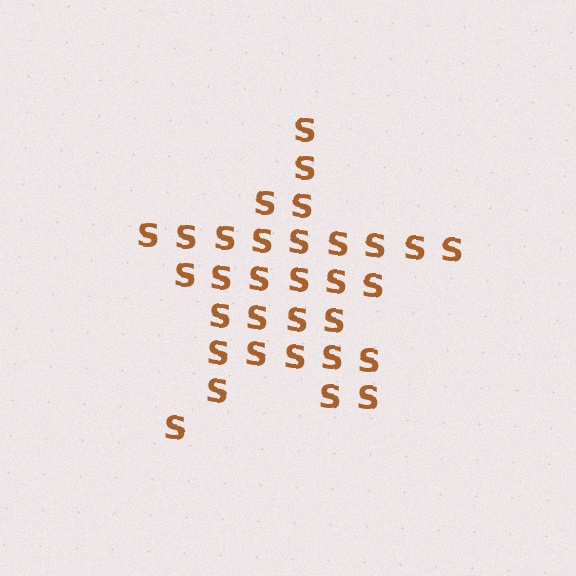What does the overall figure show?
The overall figure shows a star.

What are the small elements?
The small elements are letter S's.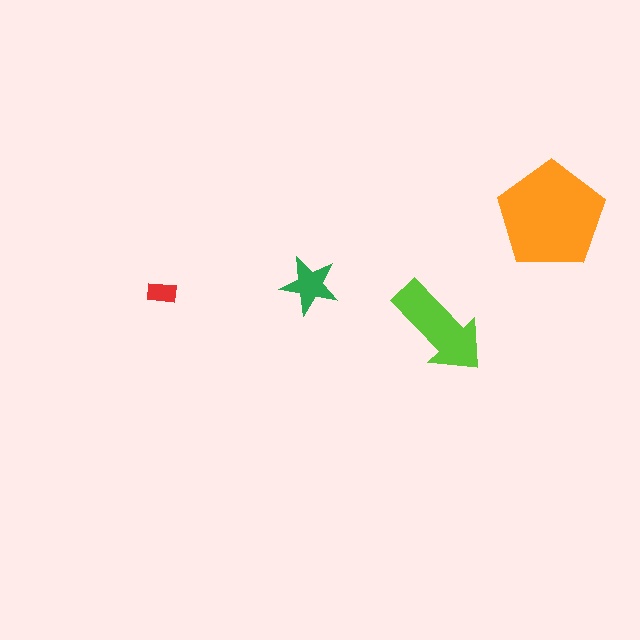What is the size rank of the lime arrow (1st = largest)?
2nd.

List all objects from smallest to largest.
The red rectangle, the green star, the lime arrow, the orange pentagon.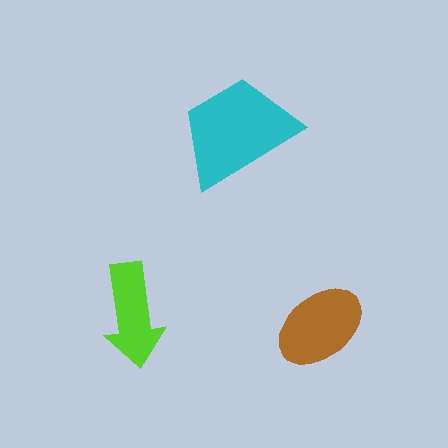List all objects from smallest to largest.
The lime arrow, the brown ellipse, the cyan trapezoid.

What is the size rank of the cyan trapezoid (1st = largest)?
1st.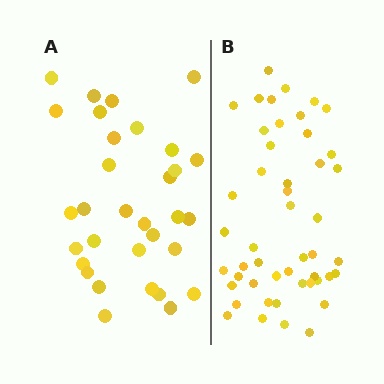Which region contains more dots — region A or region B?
Region B (the right region) has more dots.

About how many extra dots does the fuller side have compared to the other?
Region B has approximately 15 more dots than region A.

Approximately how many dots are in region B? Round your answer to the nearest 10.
About 50 dots. (The exact count is 48, which rounds to 50.)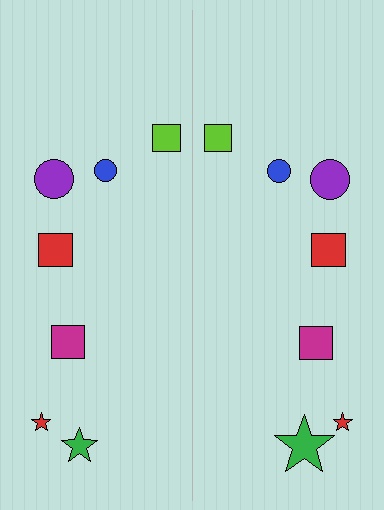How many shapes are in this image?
There are 14 shapes in this image.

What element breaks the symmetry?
The green star on the right side has a different size than its mirror counterpart.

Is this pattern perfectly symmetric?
No, the pattern is not perfectly symmetric. The green star on the right side has a different size than its mirror counterpart.